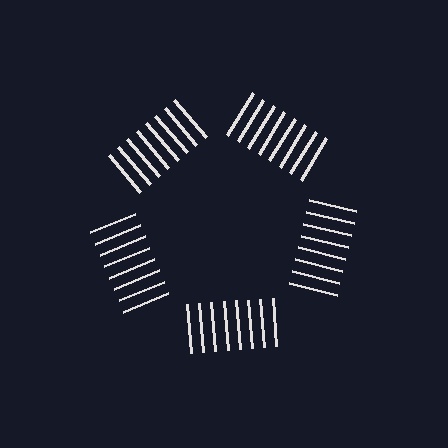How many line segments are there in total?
40 — 8 along each of the 5 edges.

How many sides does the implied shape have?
5 sides — the line-ends trace a pentagon.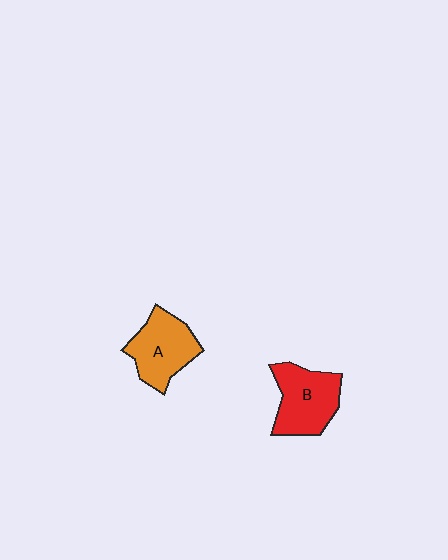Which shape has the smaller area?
Shape A (orange).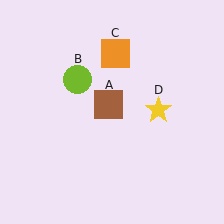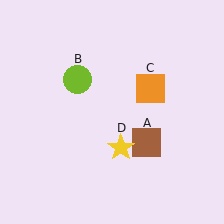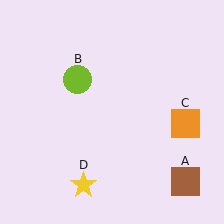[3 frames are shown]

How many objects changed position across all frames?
3 objects changed position: brown square (object A), orange square (object C), yellow star (object D).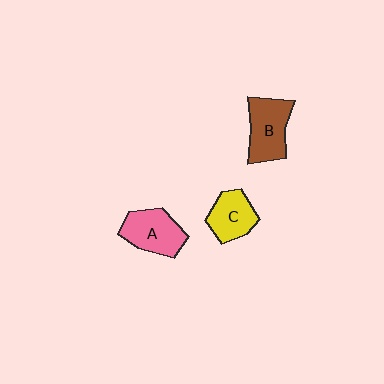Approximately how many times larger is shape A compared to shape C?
Approximately 1.2 times.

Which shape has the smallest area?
Shape C (yellow).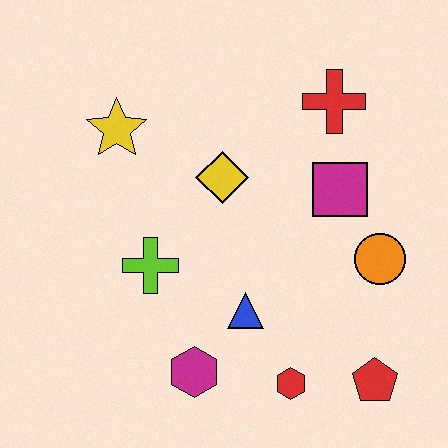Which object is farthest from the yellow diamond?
The red pentagon is farthest from the yellow diamond.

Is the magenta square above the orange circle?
Yes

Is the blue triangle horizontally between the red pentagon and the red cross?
No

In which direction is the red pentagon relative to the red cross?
The red pentagon is below the red cross.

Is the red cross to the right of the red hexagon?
Yes